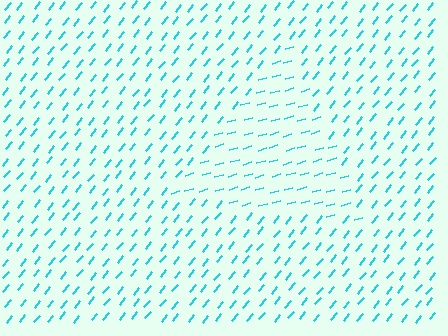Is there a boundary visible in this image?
Yes, there is a texture boundary formed by a change in line orientation.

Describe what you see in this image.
The image is filled with small cyan line segments. A triangle region in the image has lines oriented differently from the surrounding lines, creating a visible texture boundary.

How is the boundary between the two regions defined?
The boundary is defined purely by a change in line orientation (approximately 35 degrees difference). All lines are the same color and thickness.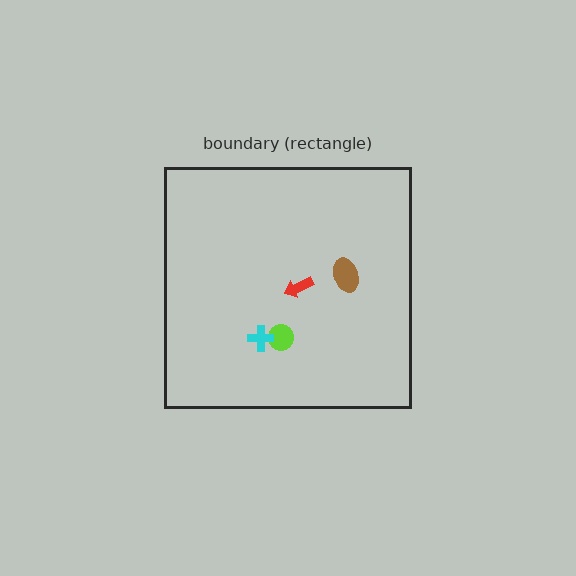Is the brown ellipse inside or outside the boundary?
Inside.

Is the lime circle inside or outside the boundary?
Inside.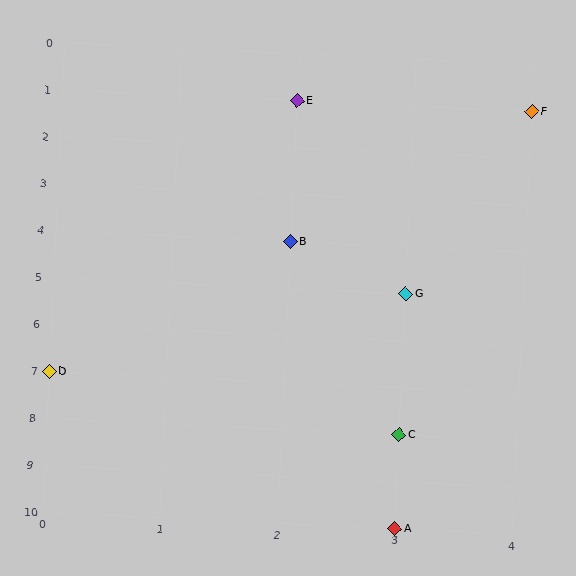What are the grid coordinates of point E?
Point E is at grid coordinates (2, 1).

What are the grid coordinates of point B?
Point B is at grid coordinates (2, 4).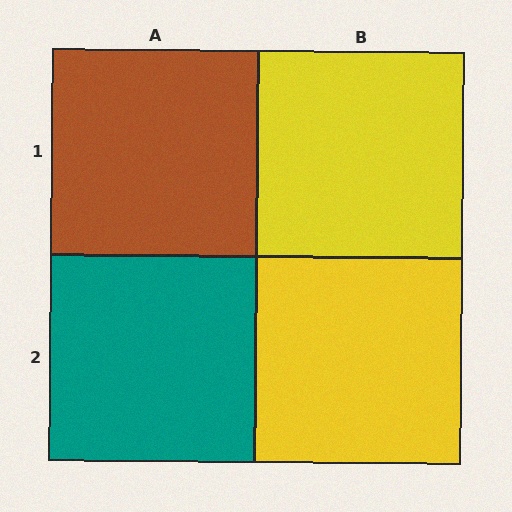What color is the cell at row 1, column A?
Brown.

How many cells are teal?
1 cell is teal.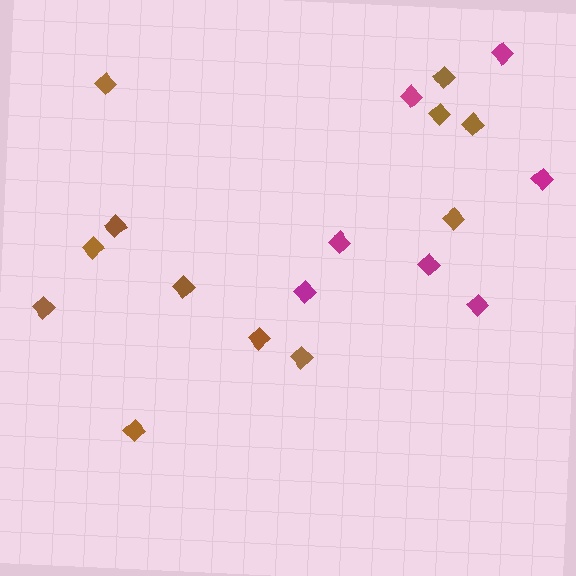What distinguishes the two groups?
There are 2 groups: one group of brown diamonds (12) and one group of magenta diamonds (7).